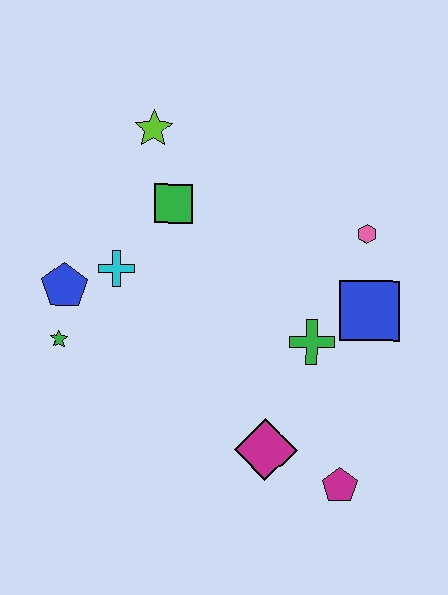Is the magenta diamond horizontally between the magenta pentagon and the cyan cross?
Yes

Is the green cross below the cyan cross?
Yes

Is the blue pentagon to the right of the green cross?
No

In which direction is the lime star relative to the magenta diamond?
The lime star is above the magenta diamond.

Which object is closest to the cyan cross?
The blue pentagon is closest to the cyan cross.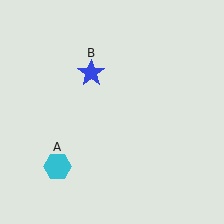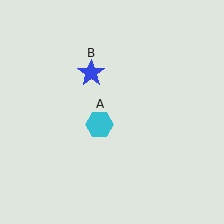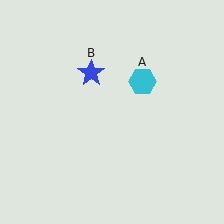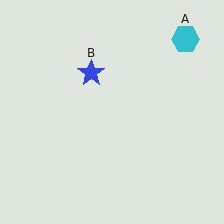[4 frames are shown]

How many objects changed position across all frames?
1 object changed position: cyan hexagon (object A).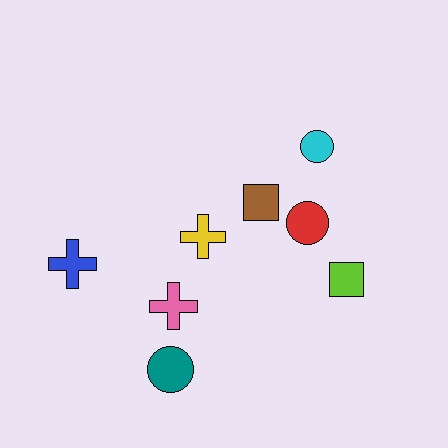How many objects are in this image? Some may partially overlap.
There are 8 objects.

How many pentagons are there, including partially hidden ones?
There are no pentagons.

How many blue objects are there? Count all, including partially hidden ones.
There is 1 blue object.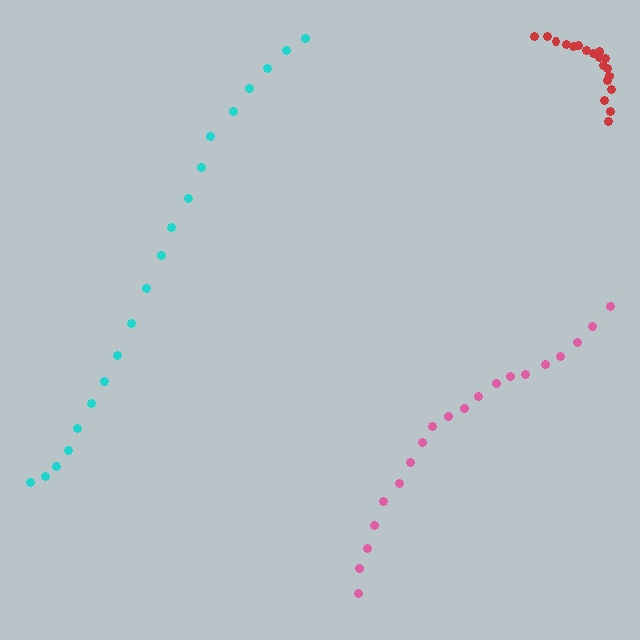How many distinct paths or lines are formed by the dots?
There are 3 distinct paths.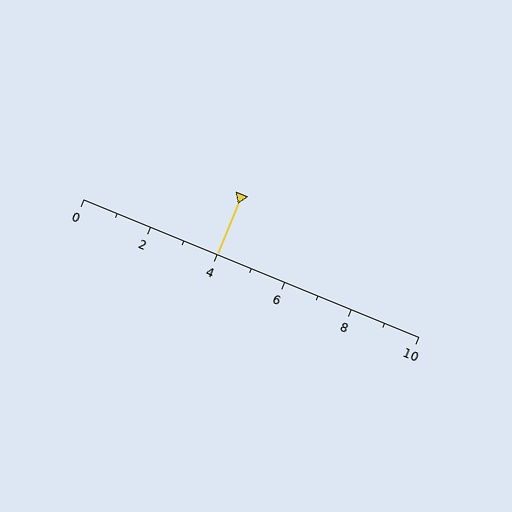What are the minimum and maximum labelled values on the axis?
The axis runs from 0 to 10.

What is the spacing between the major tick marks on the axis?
The major ticks are spaced 2 apart.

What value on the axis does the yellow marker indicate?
The marker indicates approximately 4.